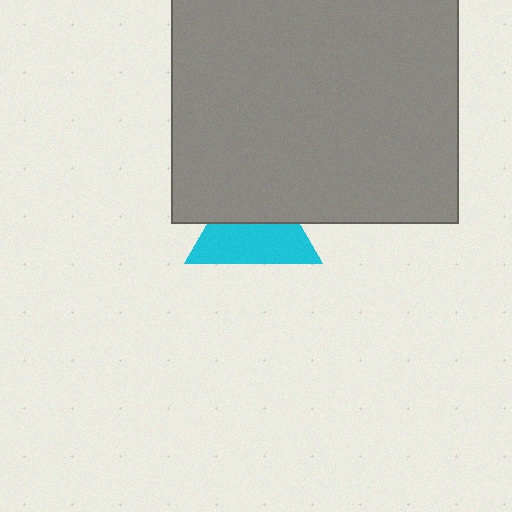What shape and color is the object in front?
The object in front is a gray rectangle.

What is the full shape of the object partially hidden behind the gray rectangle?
The partially hidden object is a cyan triangle.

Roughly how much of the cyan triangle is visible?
About half of it is visible (roughly 56%).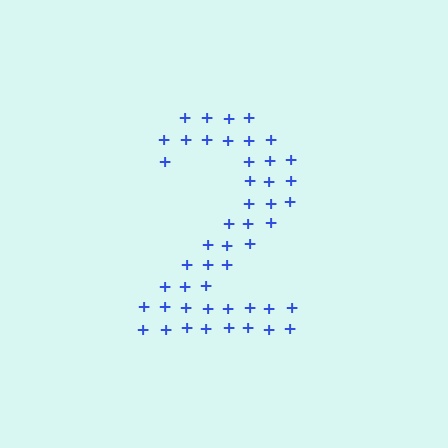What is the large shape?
The large shape is the digit 2.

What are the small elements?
The small elements are plus signs.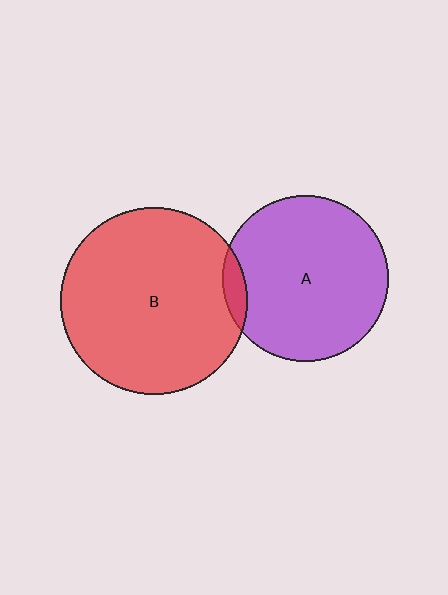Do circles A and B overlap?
Yes.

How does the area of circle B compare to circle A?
Approximately 1.3 times.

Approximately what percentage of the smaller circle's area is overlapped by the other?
Approximately 5%.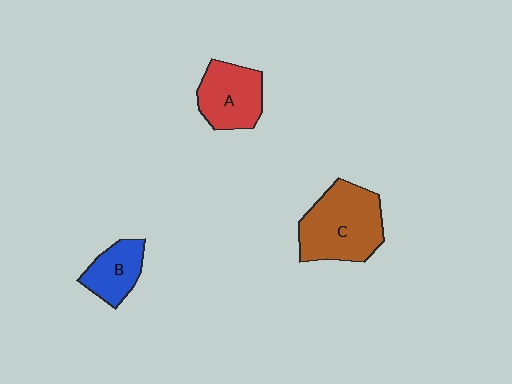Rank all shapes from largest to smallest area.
From largest to smallest: C (brown), A (red), B (blue).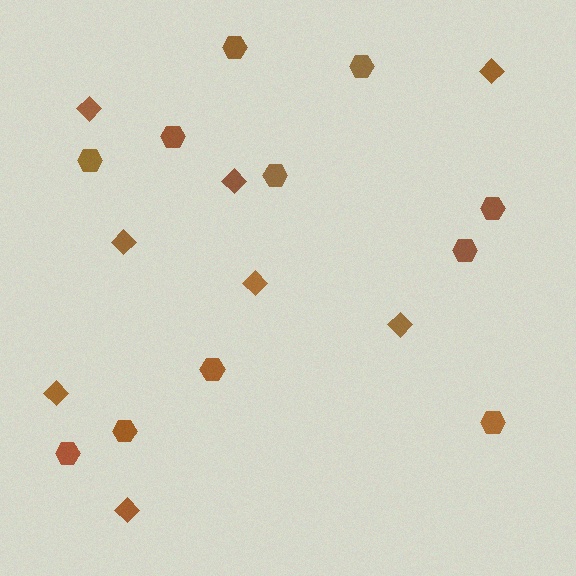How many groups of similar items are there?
There are 2 groups: one group of diamonds (8) and one group of hexagons (11).